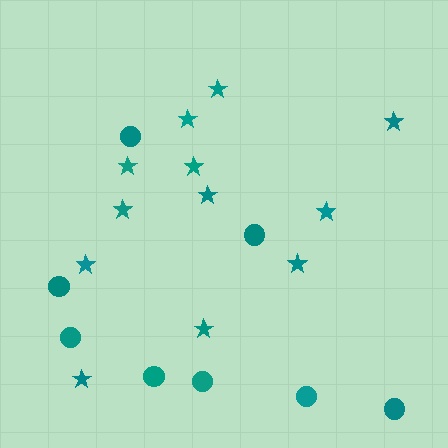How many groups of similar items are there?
There are 2 groups: one group of stars (12) and one group of circles (8).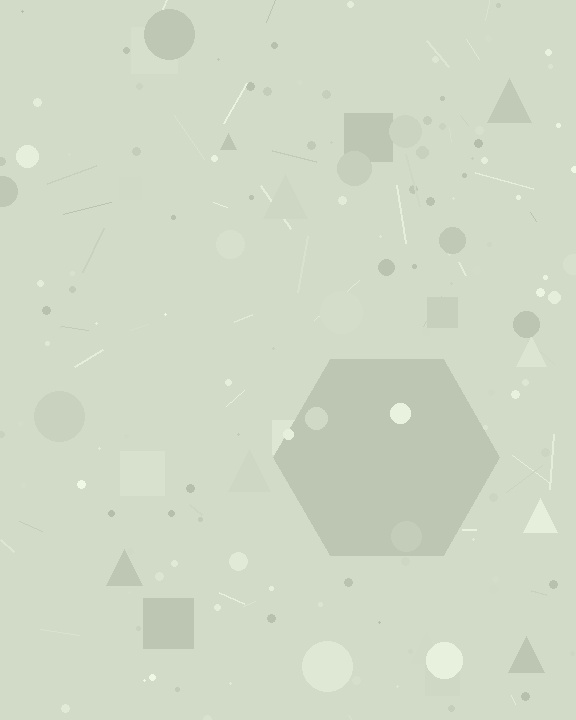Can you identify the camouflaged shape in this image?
The camouflaged shape is a hexagon.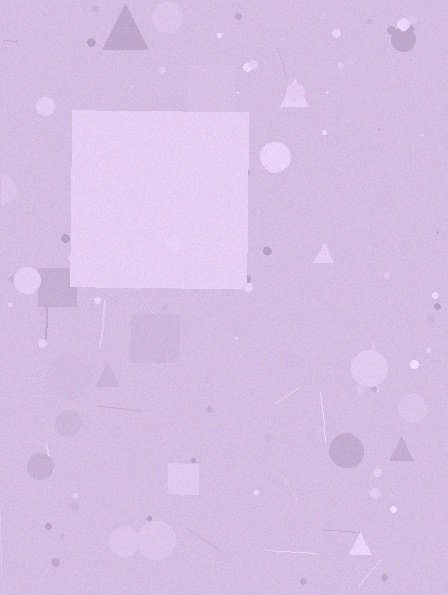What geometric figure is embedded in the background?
A square is embedded in the background.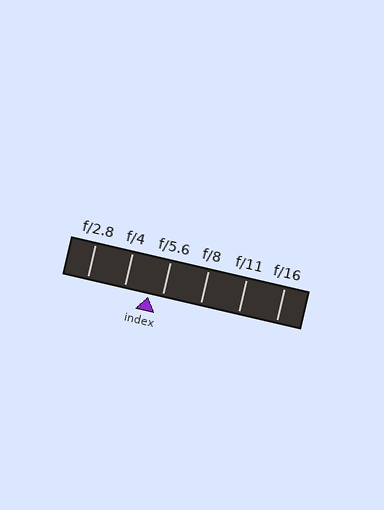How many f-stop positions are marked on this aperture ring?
There are 6 f-stop positions marked.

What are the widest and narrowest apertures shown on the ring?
The widest aperture shown is f/2.8 and the narrowest is f/16.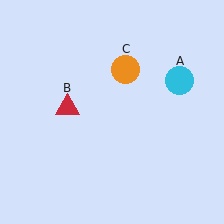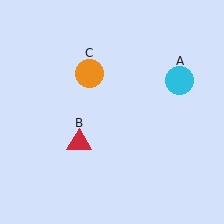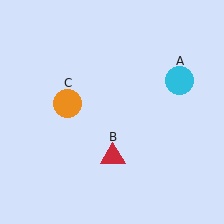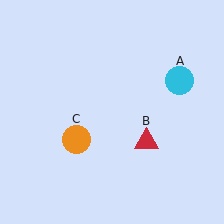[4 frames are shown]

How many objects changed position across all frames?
2 objects changed position: red triangle (object B), orange circle (object C).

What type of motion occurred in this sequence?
The red triangle (object B), orange circle (object C) rotated counterclockwise around the center of the scene.